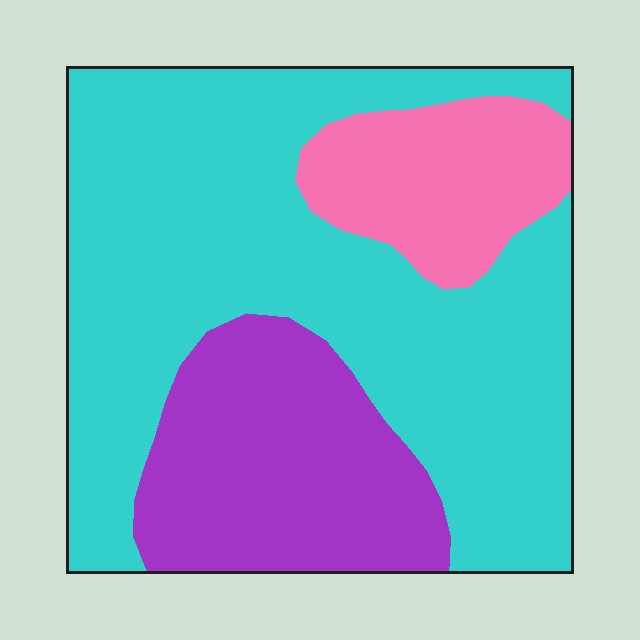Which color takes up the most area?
Cyan, at roughly 60%.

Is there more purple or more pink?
Purple.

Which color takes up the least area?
Pink, at roughly 15%.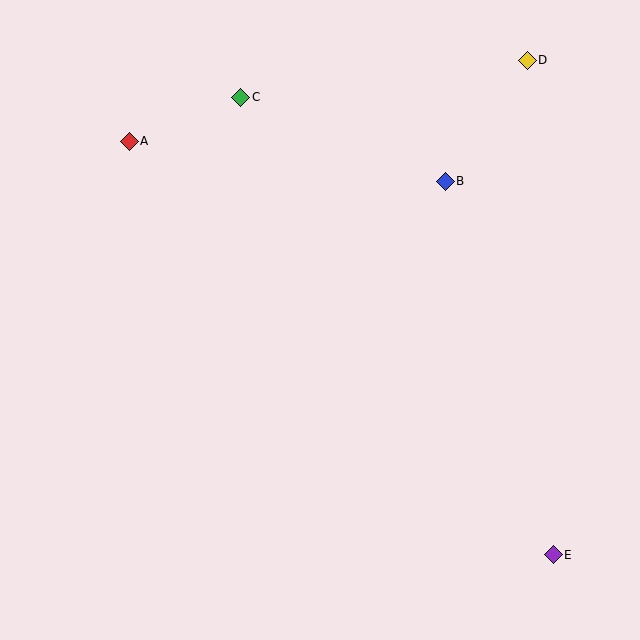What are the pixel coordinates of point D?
Point D is at (527, 60).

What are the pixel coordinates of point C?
Point C is at (241, 97).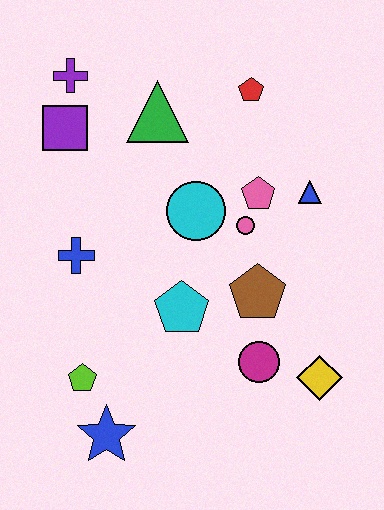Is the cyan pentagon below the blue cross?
Yes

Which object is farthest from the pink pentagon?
The blue star is farthest from the pink pentagon.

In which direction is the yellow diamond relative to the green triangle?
The yellow diamond is below the green triangle.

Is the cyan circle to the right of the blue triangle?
No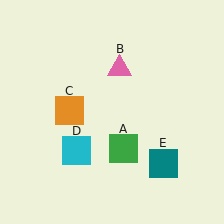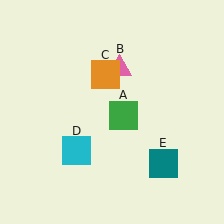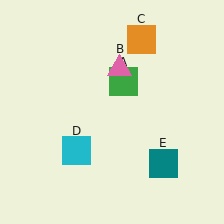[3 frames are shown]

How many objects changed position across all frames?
2 objects changed position: green square (object A), orange square (object C).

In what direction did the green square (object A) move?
The green square (object A) moved up.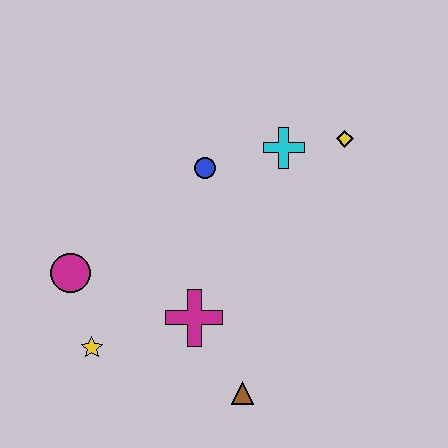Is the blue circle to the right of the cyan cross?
No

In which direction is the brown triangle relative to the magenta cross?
The brown triangle is below the magenta cross.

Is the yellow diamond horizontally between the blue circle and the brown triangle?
No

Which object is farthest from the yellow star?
The yellow diamond is farthest from the yellow star.